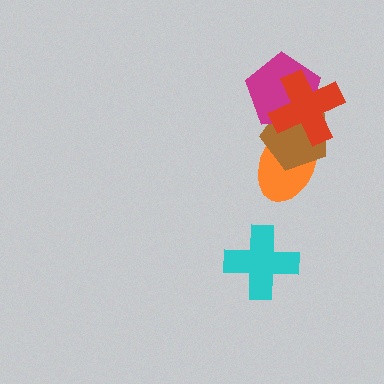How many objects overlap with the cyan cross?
0 objects overlap with the cyan cross.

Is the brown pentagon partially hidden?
Yes, it is partially covered by another shape.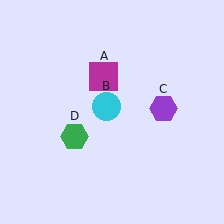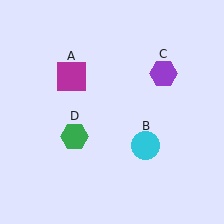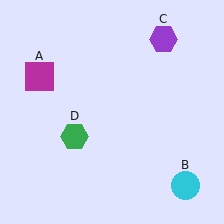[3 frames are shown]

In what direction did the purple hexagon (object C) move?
The purple hexagon (object C) moved up.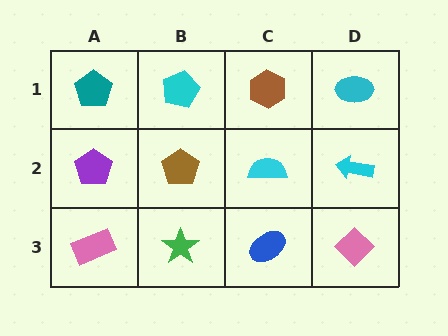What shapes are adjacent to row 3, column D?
A cyan arrow (row 2, column D), a blue ellipse (row 3, column C).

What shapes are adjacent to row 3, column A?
A purple pentagon (row 2, column A), a green star (row 3, column B).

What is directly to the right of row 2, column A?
A brown pentagon.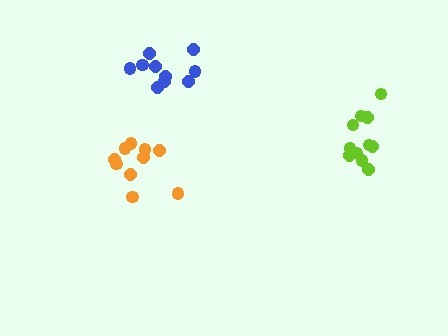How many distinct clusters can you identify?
There are 3 distinct clusters.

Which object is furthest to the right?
The lime cluster is rightmost.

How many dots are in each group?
Group 1: 10 dots, Group 2: 11 dots, Group 3: 10 dots (31 total).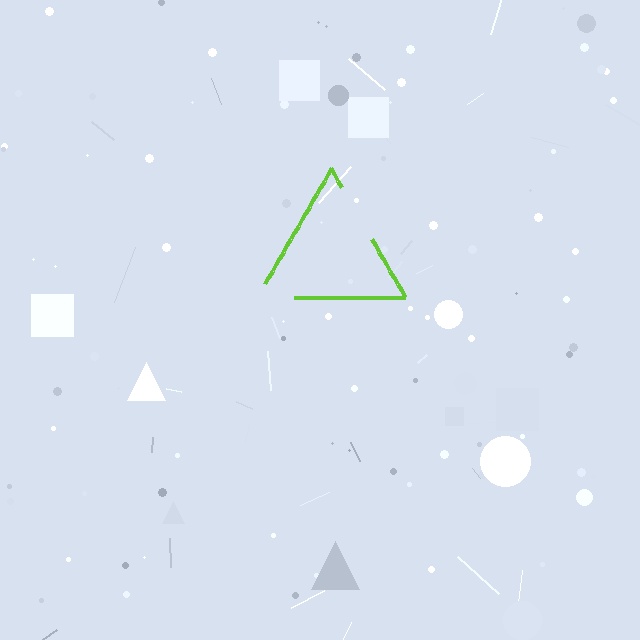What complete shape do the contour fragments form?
The contour fragments form a triangle.